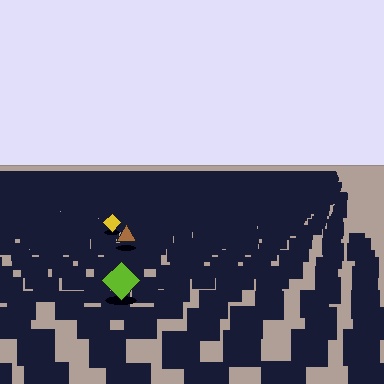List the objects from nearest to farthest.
From nearest to farthest: the lime diamond, the brown triangle, the yellow diamond.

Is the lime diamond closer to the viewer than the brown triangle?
Yes. The lime diamond is closer — you can tell from the texture gradient: the ground texture is coarser near it.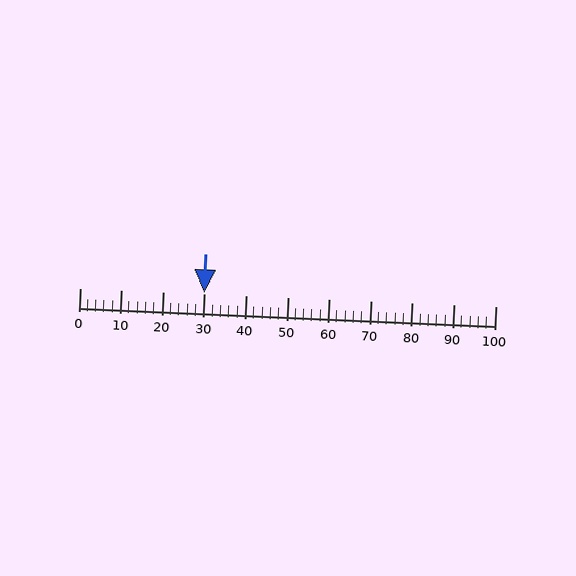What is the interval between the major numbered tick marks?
The major tick marks are spaced 10 units apart.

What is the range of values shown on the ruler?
The ruler shows values from 0 to 100.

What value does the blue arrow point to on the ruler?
The blue arrow points to approximately 30.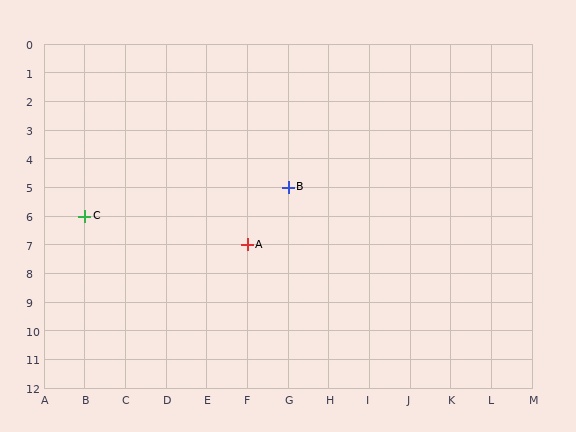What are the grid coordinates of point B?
Point B is at grid coordinates (G, 5).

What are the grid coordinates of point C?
Point C is at grid coordinates (B, 6).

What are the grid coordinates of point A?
Point A is at grid coordinates (F, 7).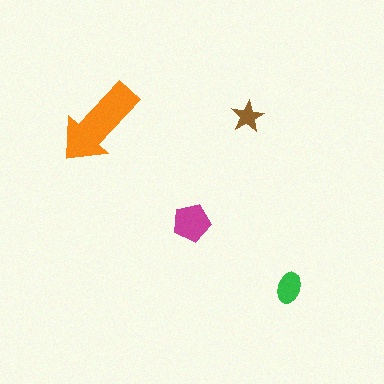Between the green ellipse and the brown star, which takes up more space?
The green ellipse.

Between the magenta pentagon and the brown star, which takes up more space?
The magenta pentagon.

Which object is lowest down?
The green ellipse is bottommost.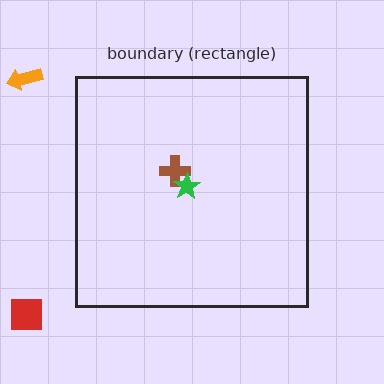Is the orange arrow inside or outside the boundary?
Outside.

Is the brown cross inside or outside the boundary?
Inside.